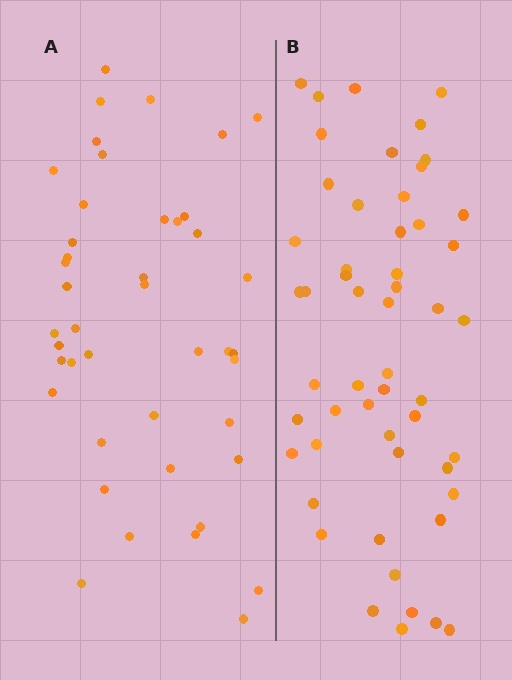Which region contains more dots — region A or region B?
Region B (the right region) has more dots.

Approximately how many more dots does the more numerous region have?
Region B has roughly 10 or so more dots than region A.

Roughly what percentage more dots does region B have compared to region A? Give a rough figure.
About 25% more.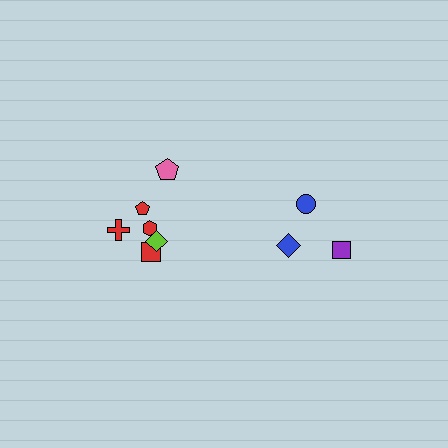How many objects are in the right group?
There are 3 objects.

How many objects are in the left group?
There are 6 objects.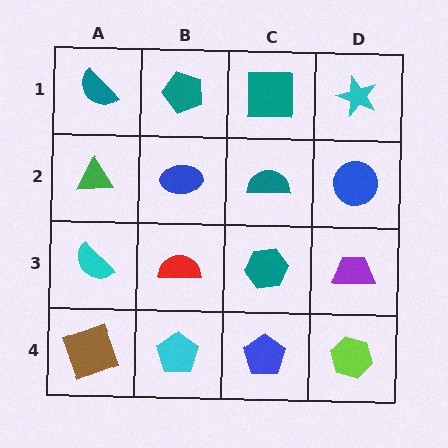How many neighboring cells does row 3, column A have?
3.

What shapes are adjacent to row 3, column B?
A blue ellipse (row 2, column B), a cyan pentagon (row 4, column B), a cyan semicircle (row 3, column A), a teal hexagon (row 3, column C).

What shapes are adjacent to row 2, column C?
A teal square (row 1, column C), a teal hexagon (row 3, column C), a blue ellipse (row 2, column B), a blue circle (row 2, column D).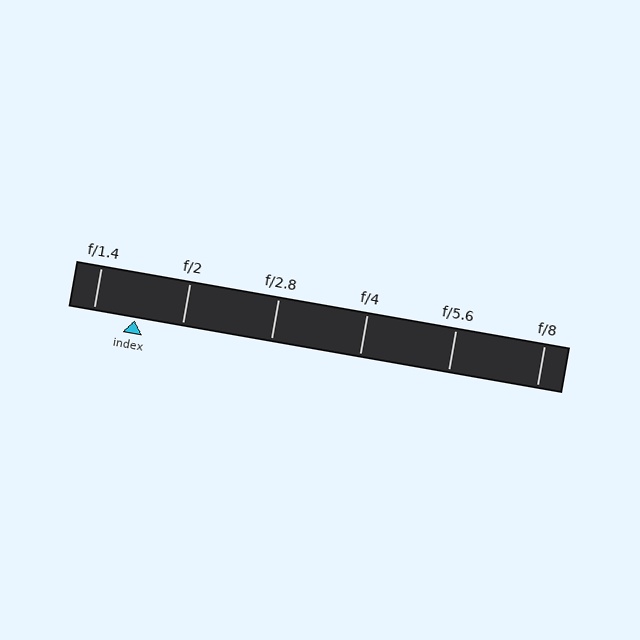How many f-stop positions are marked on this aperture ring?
There are 6 f-stop positions marked.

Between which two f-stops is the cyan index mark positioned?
The index mark is between f/1.4 and f/2.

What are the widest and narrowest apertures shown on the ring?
The widest aperture shown is f/1.4 and the narrowest is f/8.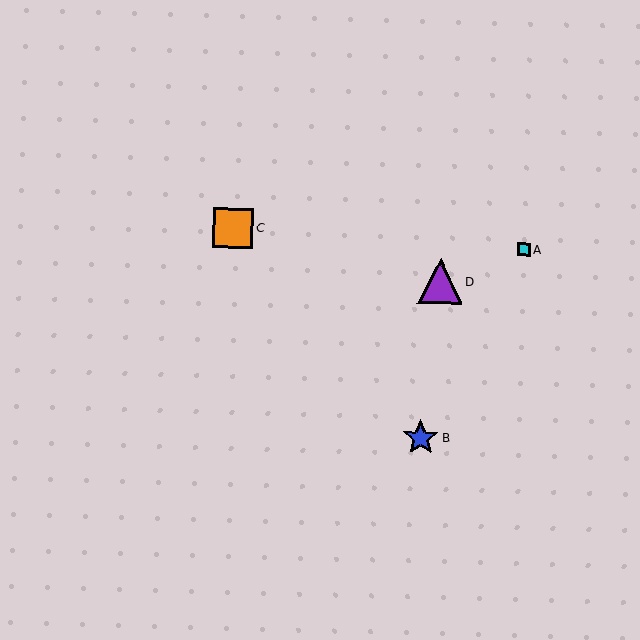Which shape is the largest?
The purple triangle (labeled D) is the largest.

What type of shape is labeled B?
Shape B is a blue star.